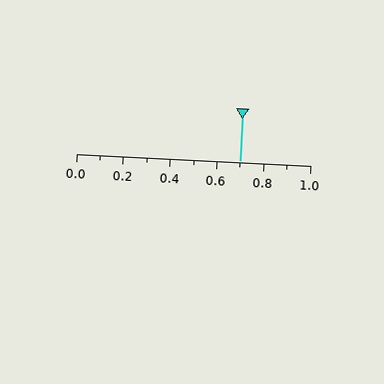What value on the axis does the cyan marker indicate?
The marker indicates approximately 0.7.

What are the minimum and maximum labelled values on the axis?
The axis runs from 0.0 to 1.0.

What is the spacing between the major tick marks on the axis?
The major ticks are spaced 0.2 apart.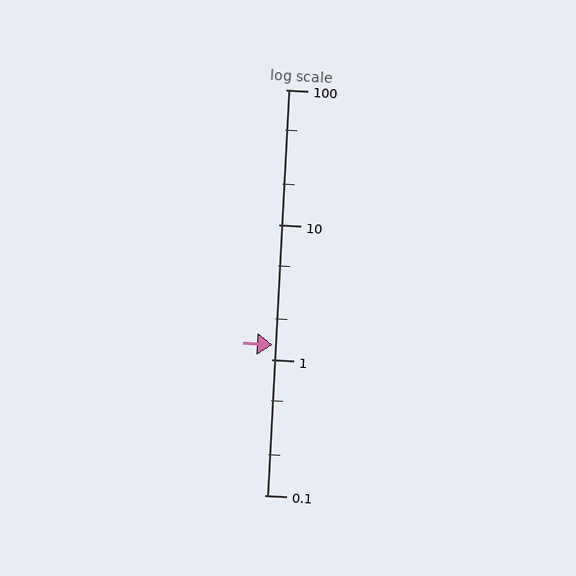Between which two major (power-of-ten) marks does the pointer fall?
The pointer is between 1 and 10.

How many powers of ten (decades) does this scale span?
The scale spans 3 decades, from 0.1 to 100.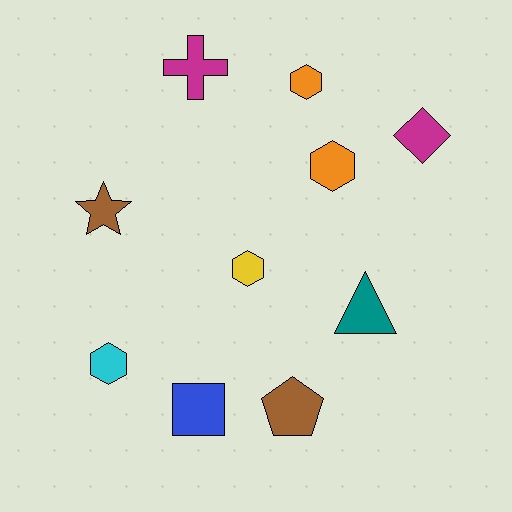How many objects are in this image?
There are 10 objects.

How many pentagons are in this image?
There is 1 pentagon.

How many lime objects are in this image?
There are no lime objects.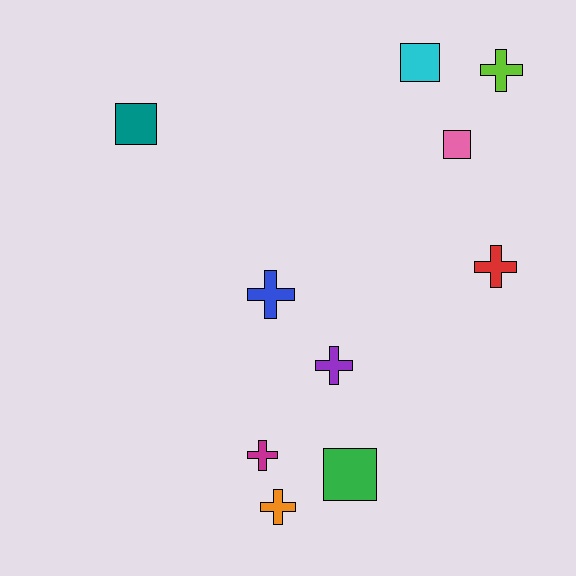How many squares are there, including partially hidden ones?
There are 4 squares.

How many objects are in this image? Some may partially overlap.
There are 10 objects.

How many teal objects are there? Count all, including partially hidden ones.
There is 1 teal object.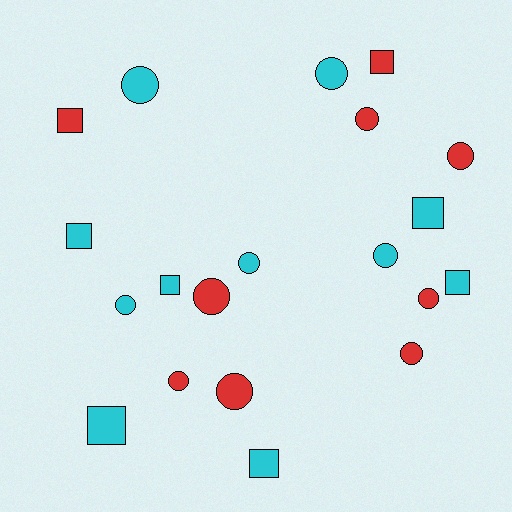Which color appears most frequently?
Cyan, with 11 objects.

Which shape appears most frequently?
Circle, with 12 objects.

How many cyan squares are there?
There are 6 cyan squares.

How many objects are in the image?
There are 20 objects.